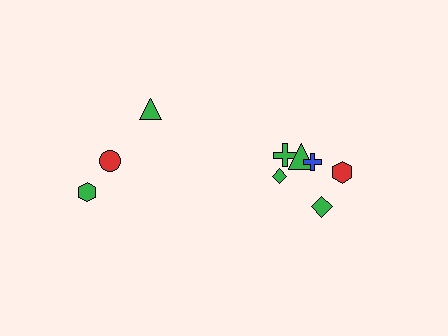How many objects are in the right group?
There are 6 objects.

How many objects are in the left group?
There are 3 objects.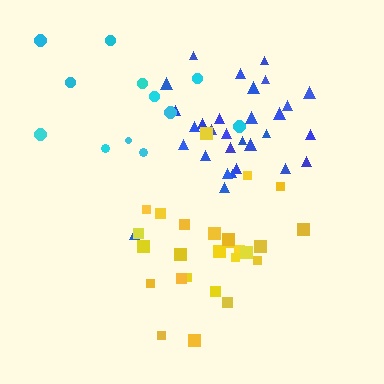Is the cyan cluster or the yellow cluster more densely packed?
Yellow.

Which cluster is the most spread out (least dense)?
Cyan.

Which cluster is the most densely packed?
Blue.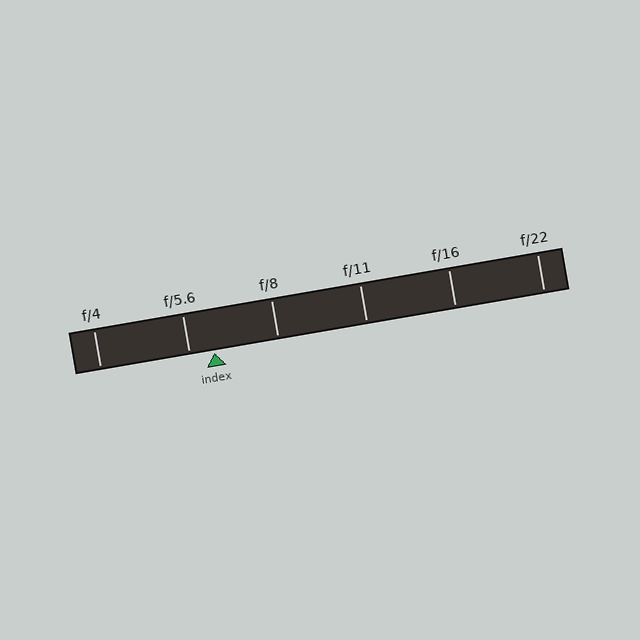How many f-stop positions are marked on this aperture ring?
There are 6 f-stop positions marked.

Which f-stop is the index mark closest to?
The index mark is closest to f/5.6.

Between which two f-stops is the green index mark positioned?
The index mark is between f/5.6 and f/8.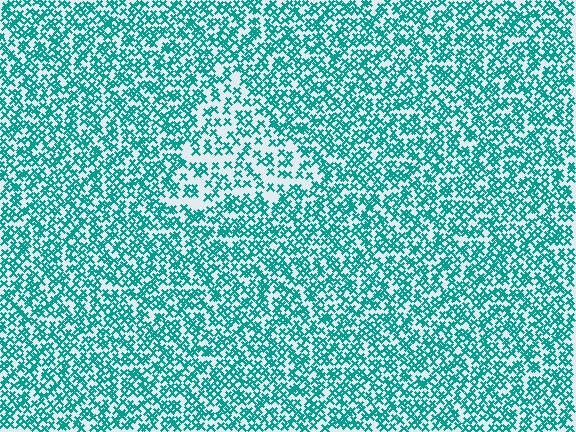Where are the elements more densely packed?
The elements are more densely packed outside the triangle boundary.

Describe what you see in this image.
The image contains small teal elements arranged at two different densities. A triangle-shaped region is visible where the elements are less densely packed than the surrounding area.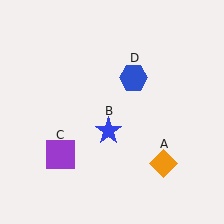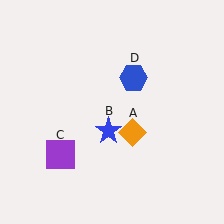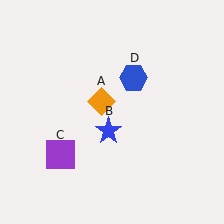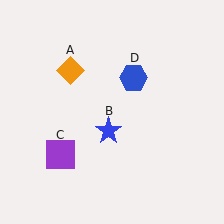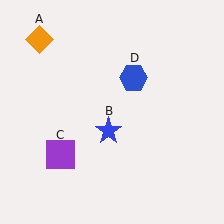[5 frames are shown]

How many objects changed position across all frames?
1 object changed position: orange diamond (object A).